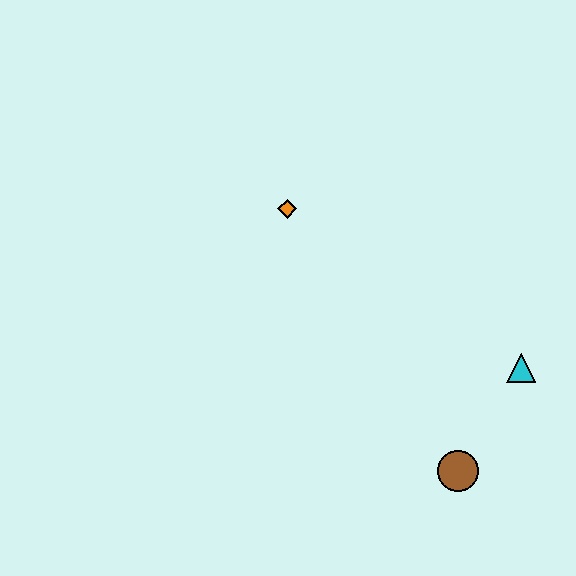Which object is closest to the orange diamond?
The cyan triangle is closest to the orange diamond.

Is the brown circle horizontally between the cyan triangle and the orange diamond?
Yes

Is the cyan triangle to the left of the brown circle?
No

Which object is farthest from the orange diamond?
The brown circle is farthest from the orange diamond.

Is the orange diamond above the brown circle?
Yes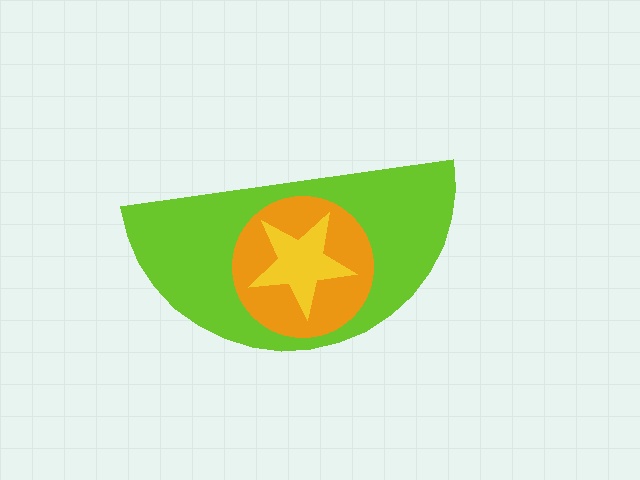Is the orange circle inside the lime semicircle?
Yes.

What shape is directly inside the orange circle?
The yellow star.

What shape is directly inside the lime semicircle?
The orange circle.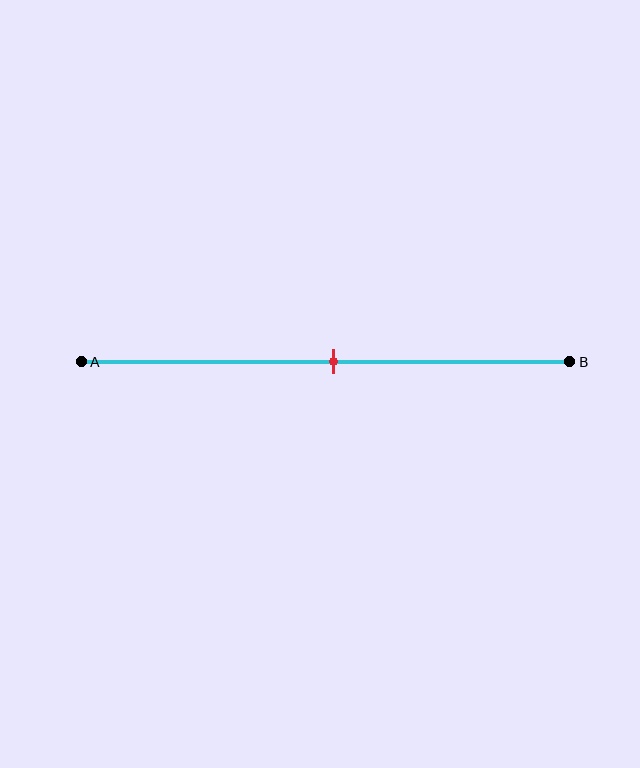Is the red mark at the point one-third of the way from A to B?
No, the mark is at about 50% from A, not at the 33% one-third point.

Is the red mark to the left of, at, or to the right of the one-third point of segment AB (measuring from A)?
The red mark is to the right of the one-third point of segment AB.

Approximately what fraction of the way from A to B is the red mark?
The red mark is approximately 50% of the way from A to B.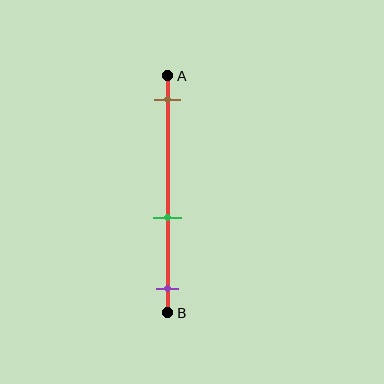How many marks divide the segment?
There are 3 marks dividing the segment.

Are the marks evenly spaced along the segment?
No, the marks are not evenly spaced.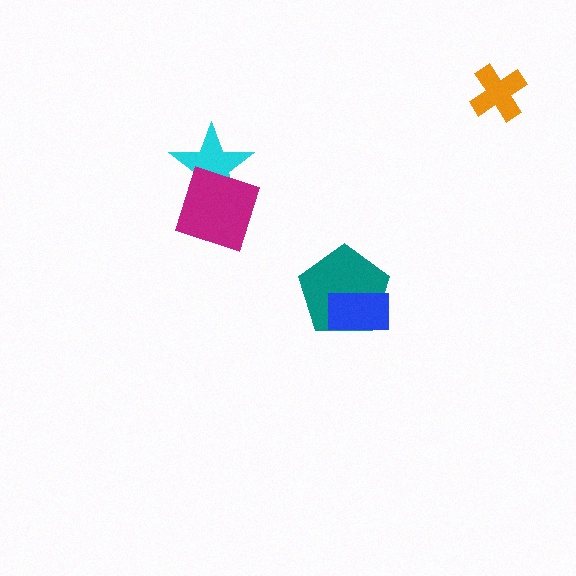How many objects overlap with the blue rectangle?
1 object overlaps with the blue rectangle.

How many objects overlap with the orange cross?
0 objects overlap with the orange cross.